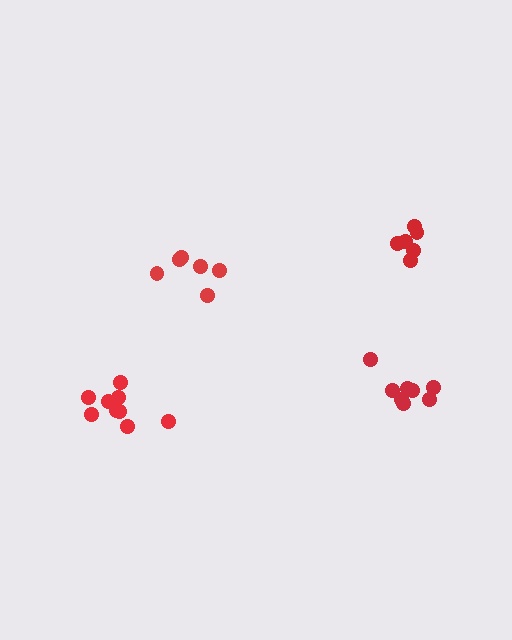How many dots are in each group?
Group 1: 8 dots, Group 2: 6 dots, Group 3: 9 dots, Group 4: 6 dots (29 total).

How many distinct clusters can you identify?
There are 4 distinct clusters.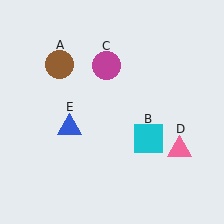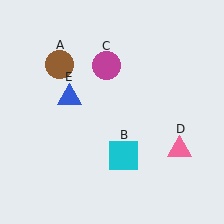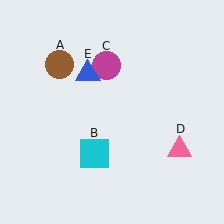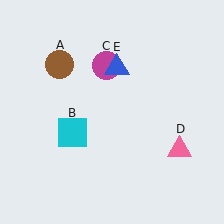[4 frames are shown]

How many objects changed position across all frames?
2 objects changed position: cyan square (object B), blue triangle (object E).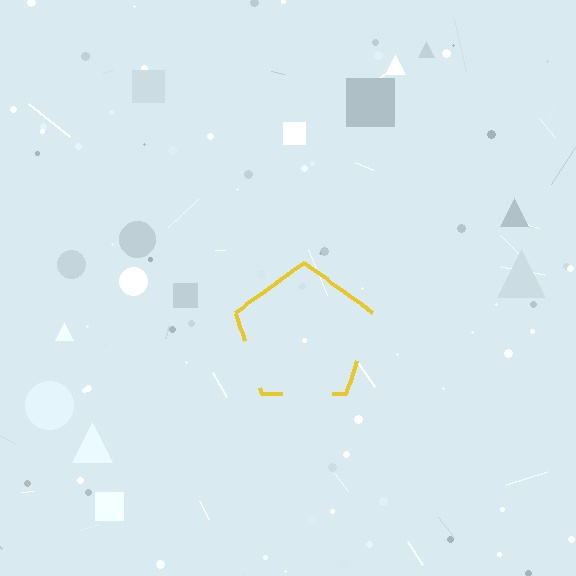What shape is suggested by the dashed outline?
The dashed outline suggests a pentagon.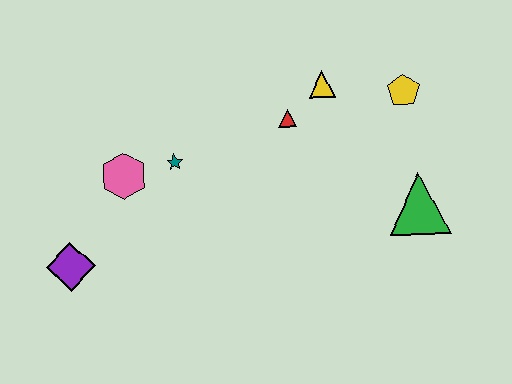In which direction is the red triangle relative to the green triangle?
The red triangle is to the left of the green triangle.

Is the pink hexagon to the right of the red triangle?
No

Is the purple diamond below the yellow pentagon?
Yes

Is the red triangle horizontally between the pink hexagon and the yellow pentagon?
Yes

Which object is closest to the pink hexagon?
The teal star is closest to the pink hexagon.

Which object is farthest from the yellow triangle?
The purple diamond is farthest from the yellow triangle.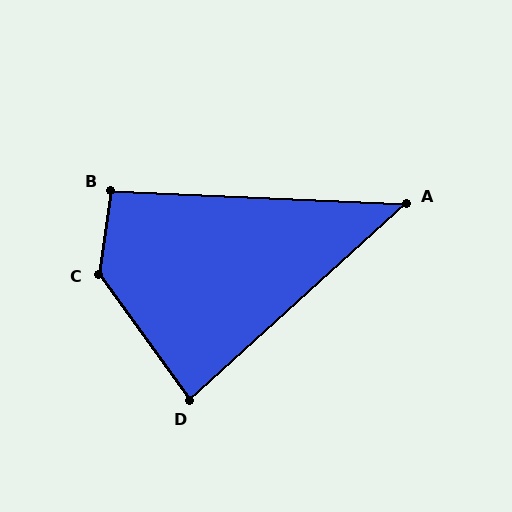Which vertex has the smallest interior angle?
A, at approximately 45 degrees.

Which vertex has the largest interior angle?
C, at approximately 135 degrees.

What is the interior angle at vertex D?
Approximately 84 degrees (acute).